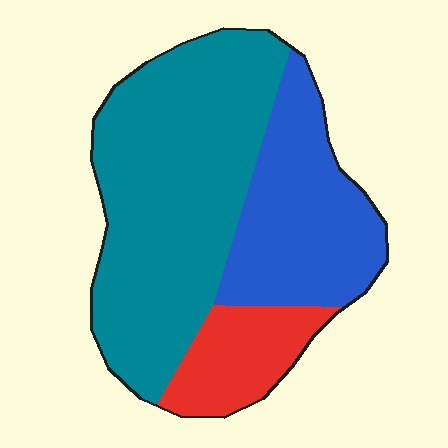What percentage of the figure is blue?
Blue takes up about one third (1/3) of the figure.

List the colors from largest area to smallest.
From largest to smallest: teal, blue, red.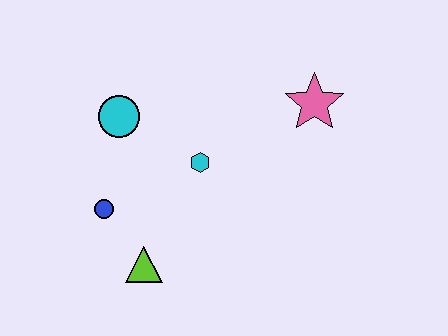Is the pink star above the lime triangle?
Yes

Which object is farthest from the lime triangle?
The pink star is farthest from the lime triangle.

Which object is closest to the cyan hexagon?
The cyan circle is closest to the cyan hexagon.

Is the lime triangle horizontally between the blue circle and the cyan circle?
No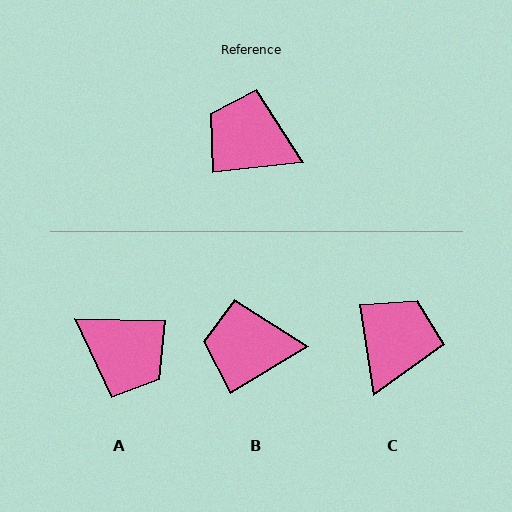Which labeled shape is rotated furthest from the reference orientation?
A, about 172 degrees away.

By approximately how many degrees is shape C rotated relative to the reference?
Approximately 87 degrees clockwise.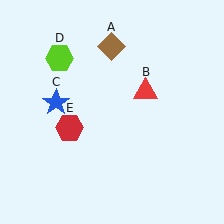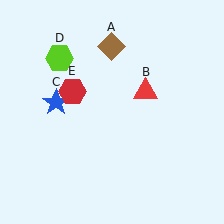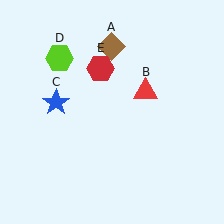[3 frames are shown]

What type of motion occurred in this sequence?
The red hexagon (object E) rotated clockwise around the center of the scene.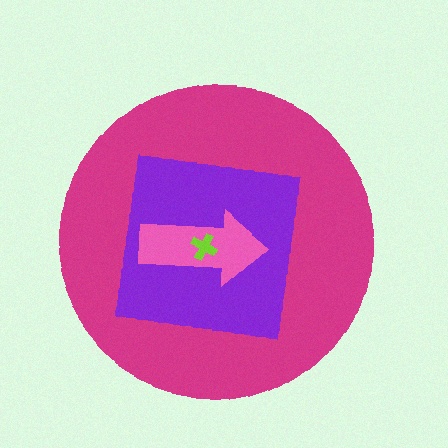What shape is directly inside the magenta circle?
The purple square.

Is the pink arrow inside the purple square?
Yes.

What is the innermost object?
The lime cross.